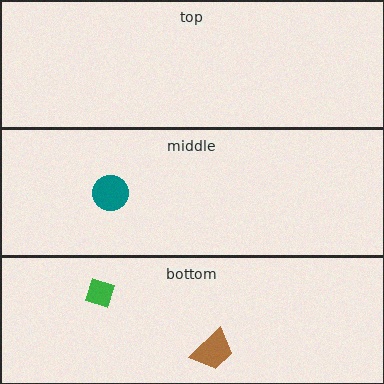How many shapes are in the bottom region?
2.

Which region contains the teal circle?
The middle region.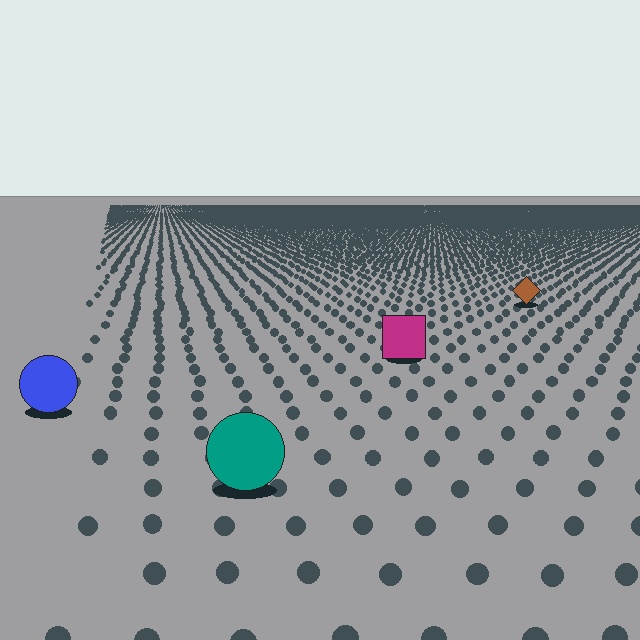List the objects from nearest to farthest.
From nearest to farthest: the teal circle, the blue circle, the magenta square, the brown diamond.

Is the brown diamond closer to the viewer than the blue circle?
No. The blue circle is closer — you can tell from the texture gradient: the ground texture is coarser near it.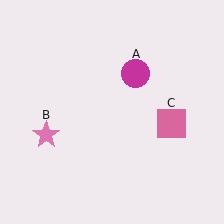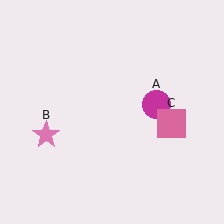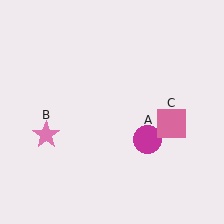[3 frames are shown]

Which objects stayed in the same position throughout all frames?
Pink star (object B) and pink square (object C) remained stationary.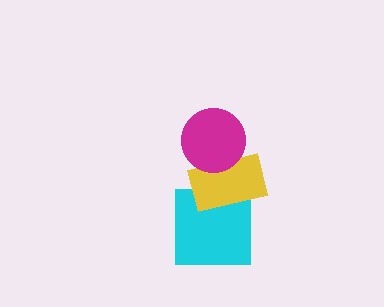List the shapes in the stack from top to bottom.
From top to bottom: the magenta circle, the yellow rectangle, the cyan square.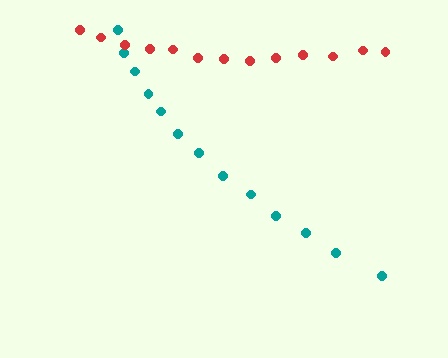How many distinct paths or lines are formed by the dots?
There are 2 distinct paths.